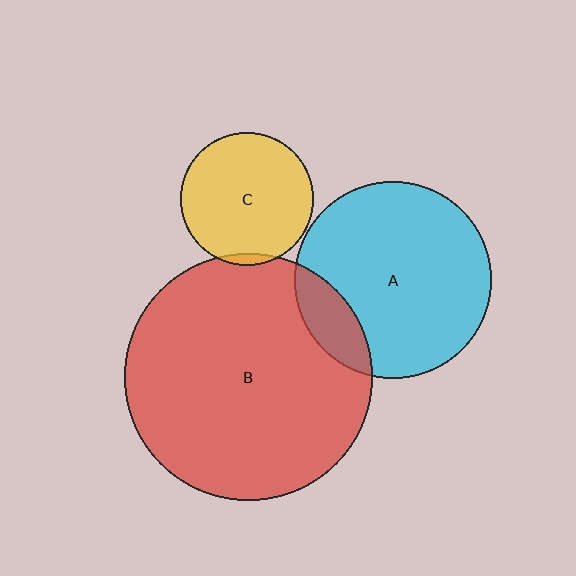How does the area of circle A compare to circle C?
Approximately 2.2 times.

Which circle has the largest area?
Circle B (red).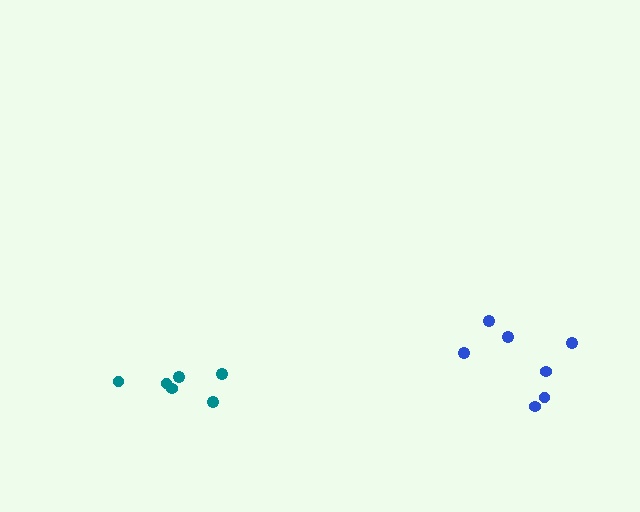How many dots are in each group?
Group 1: 7 dots, Group 2: 6 dots (13 total).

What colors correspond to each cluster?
The clusters are colored: blue, teal.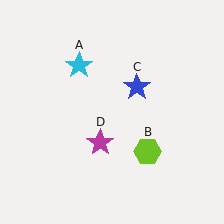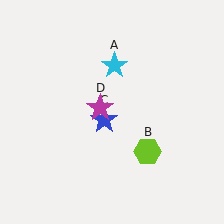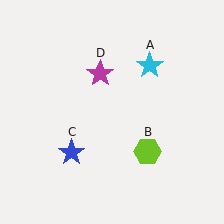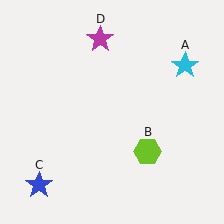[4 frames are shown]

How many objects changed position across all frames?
3 objects changed position: cyan star (object A), blue star (object C), magenta star (object D).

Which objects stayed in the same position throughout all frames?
Lime hexagon (object B) remained stationary.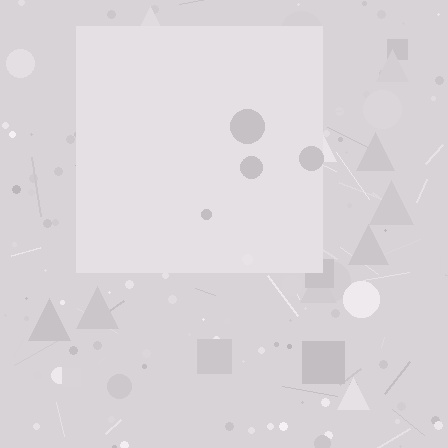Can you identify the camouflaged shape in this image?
The camouflaged shape is a square.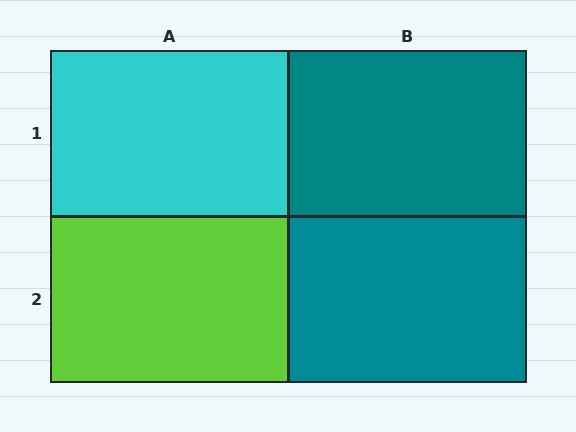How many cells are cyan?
1 cell is cyan.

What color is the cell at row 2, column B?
Teal.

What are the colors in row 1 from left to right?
Cyan, teal.